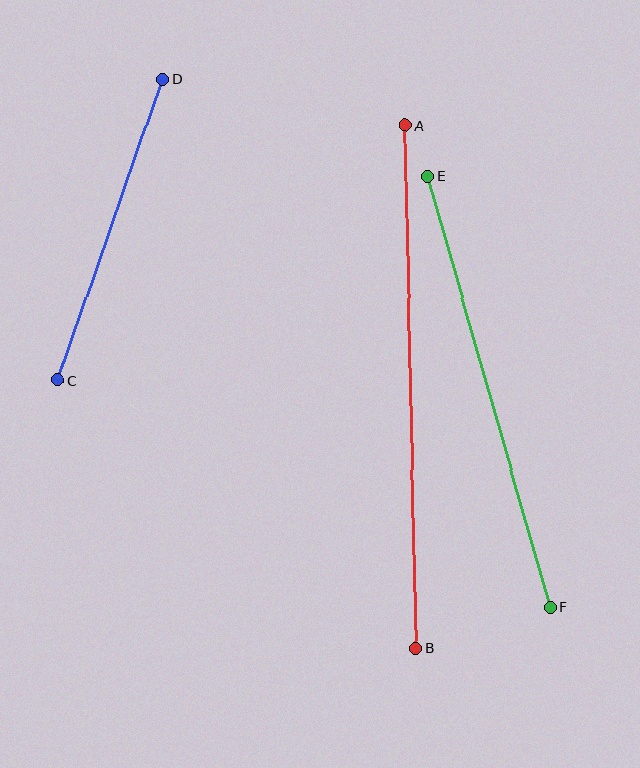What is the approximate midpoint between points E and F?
The midpoint is at approximately (489, 392) pixels.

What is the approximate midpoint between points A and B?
The midpoint is at approximately (411, 387) pixels.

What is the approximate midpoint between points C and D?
The midpoint is at approximately (110, 230) pixels.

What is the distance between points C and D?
The distance is approximately 318 pixels.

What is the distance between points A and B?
The distance is approximately 523 pixels.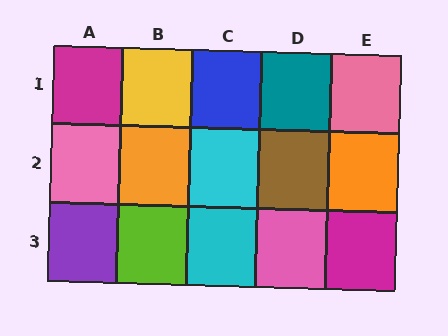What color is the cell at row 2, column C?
Cyan.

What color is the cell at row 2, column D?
Brown.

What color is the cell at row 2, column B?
Orange.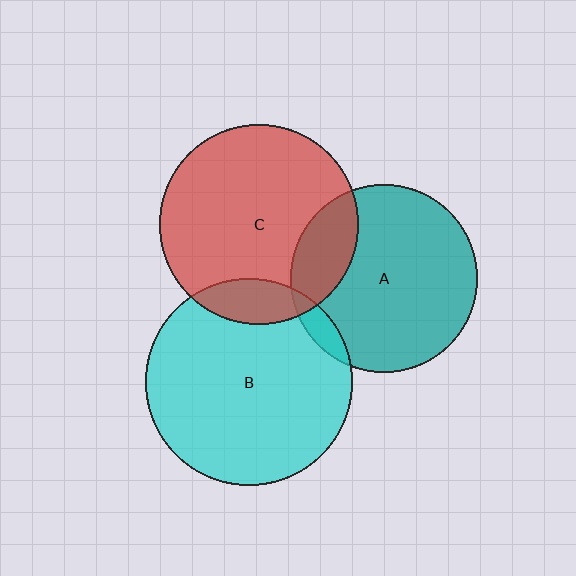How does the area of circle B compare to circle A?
Approximately 1.2 times.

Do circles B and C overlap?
Yes.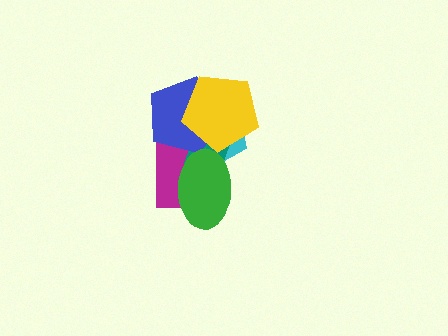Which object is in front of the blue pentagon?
The yellow pentagon is in front of the blue pentagon.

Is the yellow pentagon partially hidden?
No, no other shape covers it.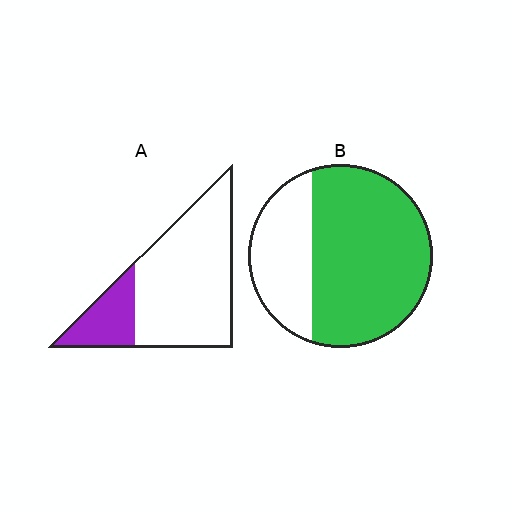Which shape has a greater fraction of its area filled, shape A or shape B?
Shape B.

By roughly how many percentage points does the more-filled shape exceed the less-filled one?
By roughly 45 percentage points (B over A).